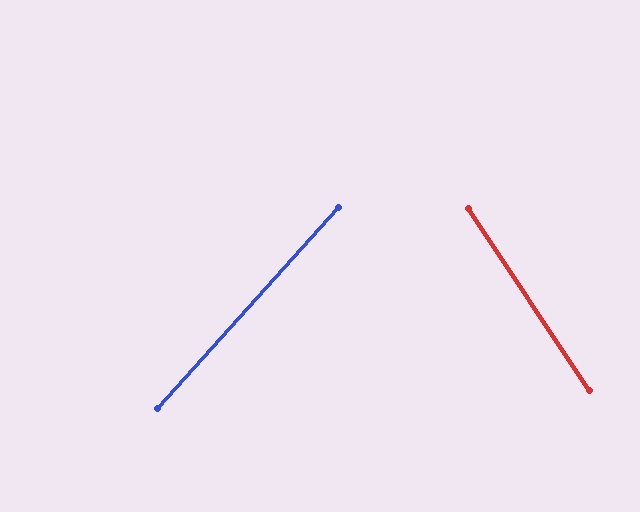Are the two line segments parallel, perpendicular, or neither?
Neither parallel nor perpendicular — they differ by about 75°.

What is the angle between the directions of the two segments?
Approximately 75 degrees.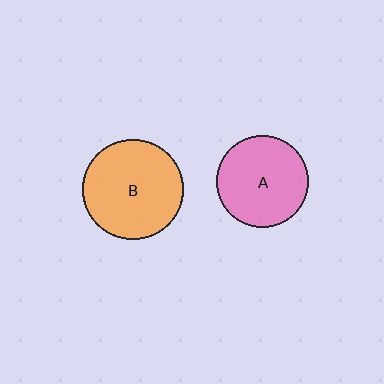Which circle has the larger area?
Circle B (orange).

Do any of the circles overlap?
No, none of the circles overlap.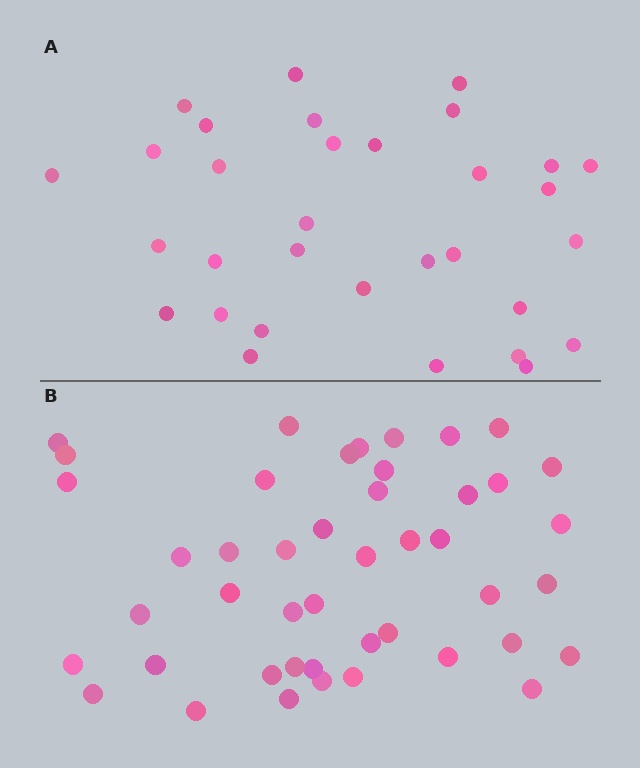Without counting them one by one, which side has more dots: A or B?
Region B (the bottom region) has more dots.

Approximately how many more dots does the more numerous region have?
Region B has approximately 15 more dots than region A.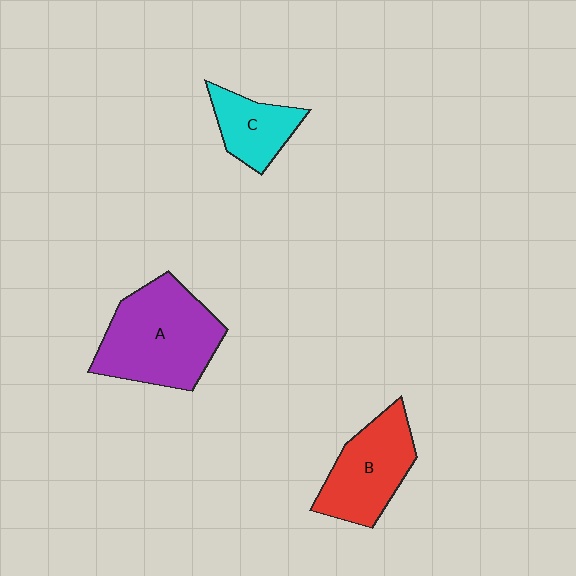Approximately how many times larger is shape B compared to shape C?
Approximately 1.5 times.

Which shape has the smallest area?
Shape C (cyan).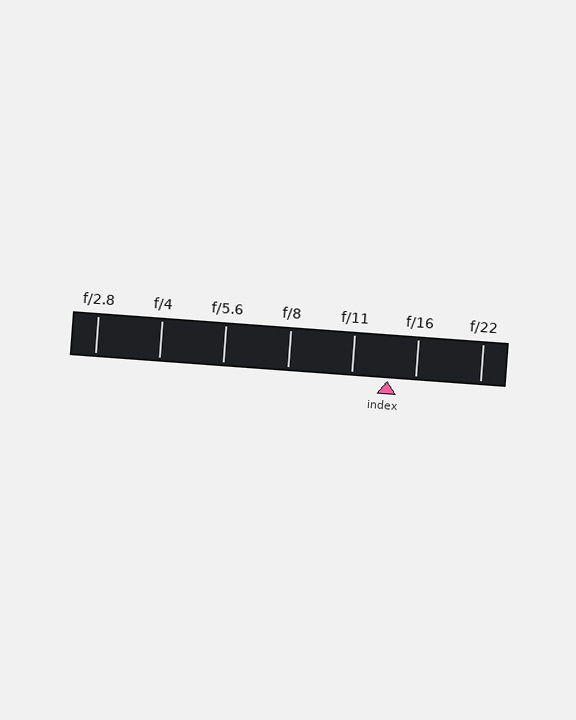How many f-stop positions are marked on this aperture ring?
There are 7 f-stop positions marked.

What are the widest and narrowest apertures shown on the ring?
The widest aperture shown is f/2.8 and the narrowest is f/22.